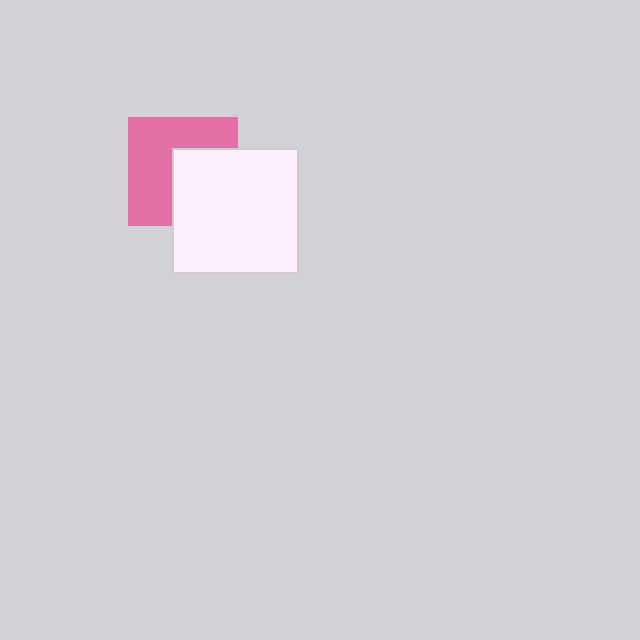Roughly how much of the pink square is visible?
About half of it is visible (roughly 57%).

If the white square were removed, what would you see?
You would see the complete pink square.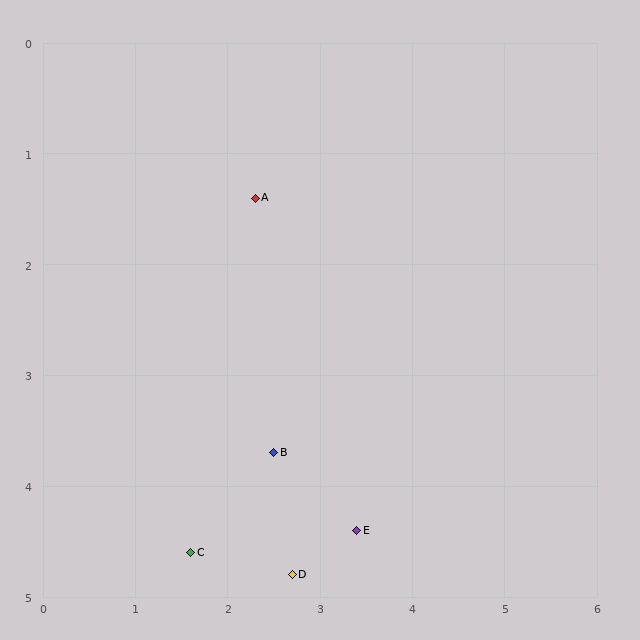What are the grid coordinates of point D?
Point D is at approximately (2.7, 4.8).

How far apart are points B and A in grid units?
Points B and A are about 2.3 grid units apart.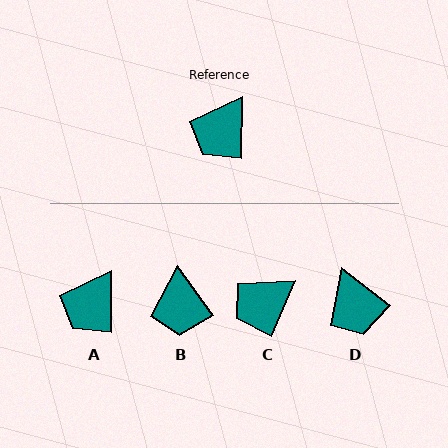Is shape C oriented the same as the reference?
No, it is off by about 22 degrees.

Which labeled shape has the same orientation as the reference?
A.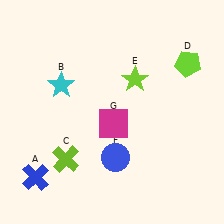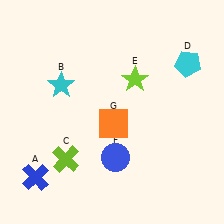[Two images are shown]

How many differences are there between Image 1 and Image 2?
There are 2 differences between the two images.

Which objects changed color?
D changed from lime to cyan. G changed from magenta to orange.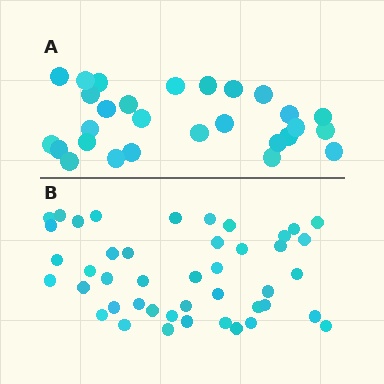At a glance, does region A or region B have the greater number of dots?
Region B (the bottom region) has more dots.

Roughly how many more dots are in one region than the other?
Region B has approximately 15 more dots than region A.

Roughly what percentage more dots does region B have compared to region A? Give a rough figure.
About 55% more.